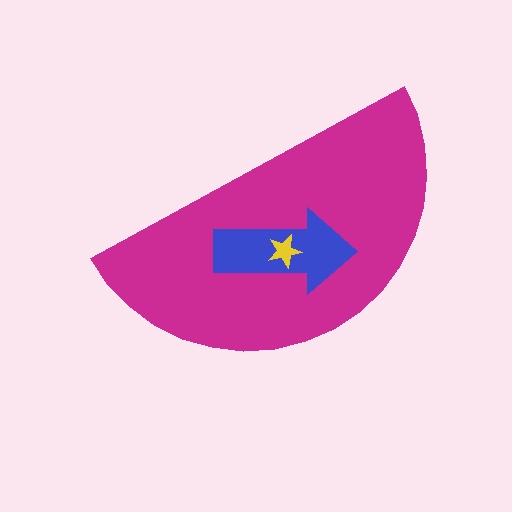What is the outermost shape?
The magenta semicircle.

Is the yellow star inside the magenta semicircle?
Yes.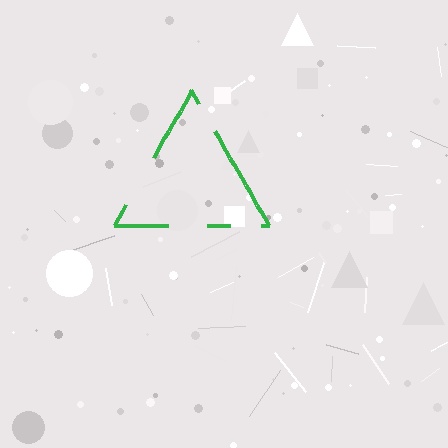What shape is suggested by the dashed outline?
The dashed outline suggests a triangle.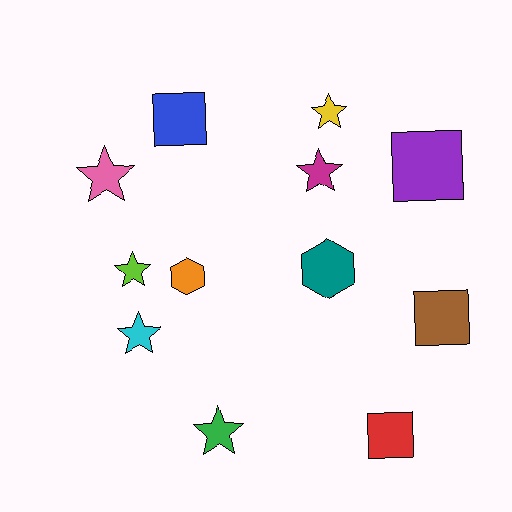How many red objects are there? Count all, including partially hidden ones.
There is 1 red object.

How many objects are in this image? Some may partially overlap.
There are 12 objects.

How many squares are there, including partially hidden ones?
There are 4 squares.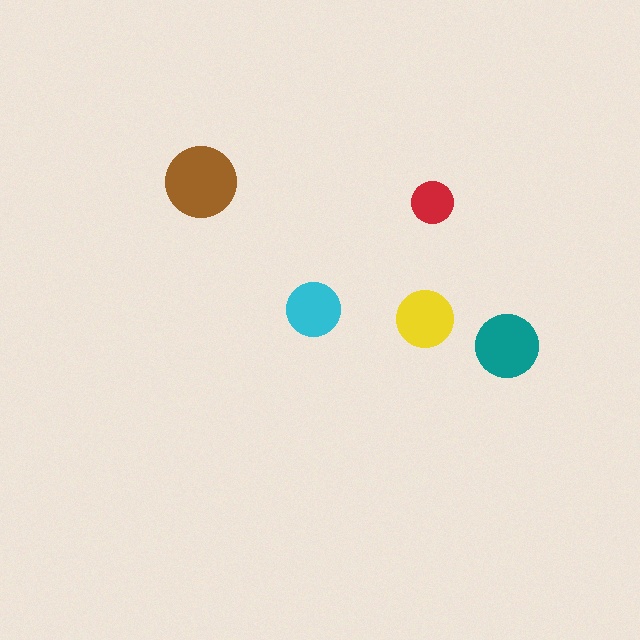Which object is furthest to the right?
The teal circle is rightmost.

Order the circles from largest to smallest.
the brown one, the teal one, the yellow one, the cyan one, the red one.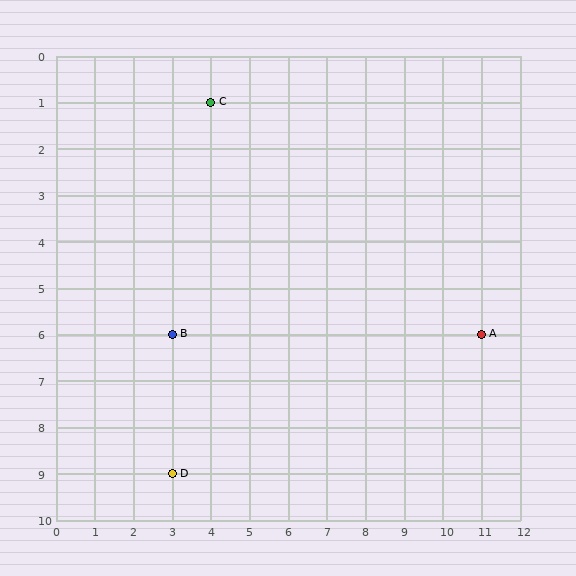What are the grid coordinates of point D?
Point D is at grid coordinates (3, 9).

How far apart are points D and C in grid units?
Points D and C are 1 column and 8 rows apart (about 8.1 grid units diagonally).